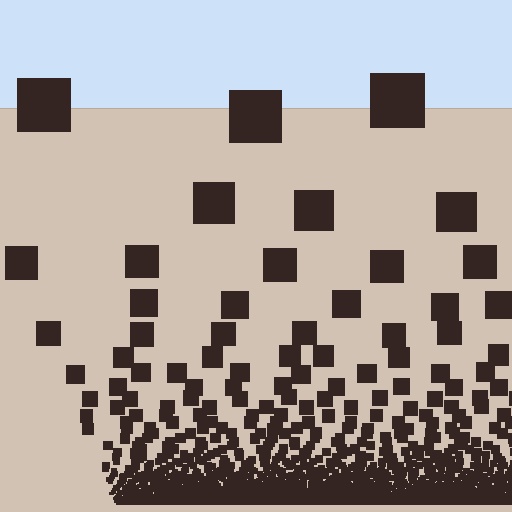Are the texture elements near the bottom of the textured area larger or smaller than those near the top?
Smaller. The gradient is inverted — elements near the bottom are smaller and denser.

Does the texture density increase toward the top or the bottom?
Density increases toward the bottom.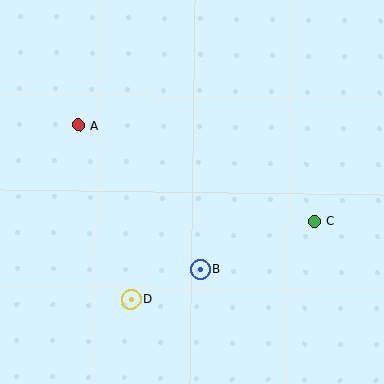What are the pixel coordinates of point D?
Point D is at (131, 299).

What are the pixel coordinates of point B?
Point B is at (200, 269).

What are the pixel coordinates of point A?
Point A is at (78, 125).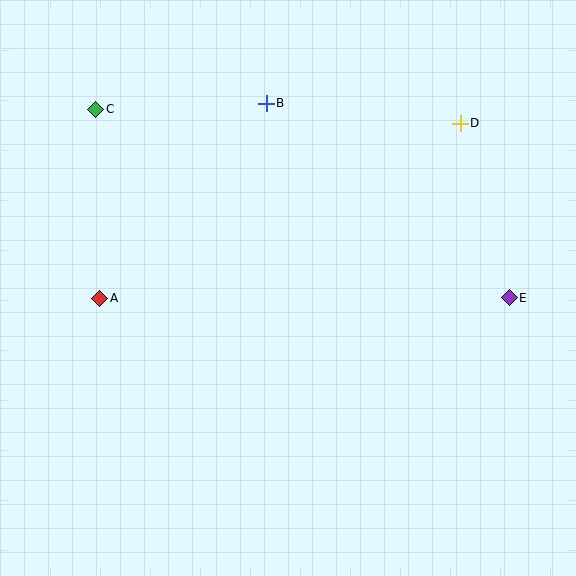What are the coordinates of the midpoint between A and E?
The midpoint between A and E is at (304, 298).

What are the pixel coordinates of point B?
Point B is at (266, 103).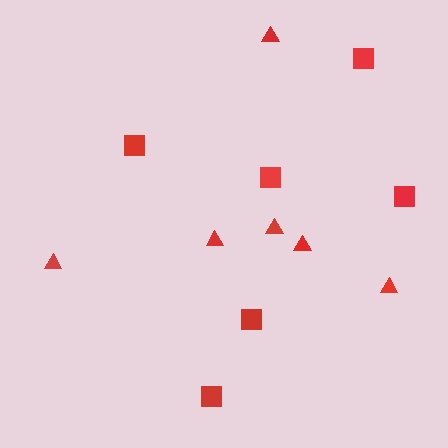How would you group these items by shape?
There are 2 groups: one group of squares (6) and one group of triangles (6).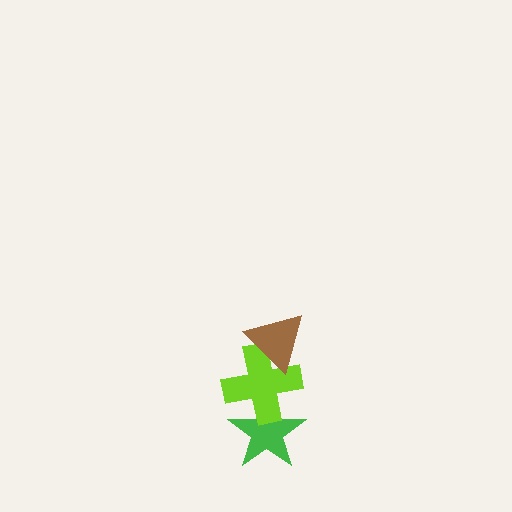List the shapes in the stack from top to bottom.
From top to bottom: the brown triangle, the lime cross, the green star.